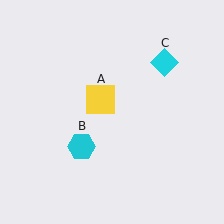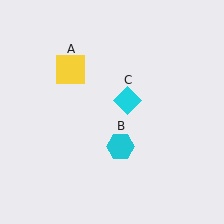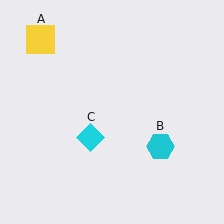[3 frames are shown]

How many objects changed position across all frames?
3 objects changed position: yellow square (object A), cyan hexagon (object B), cyan diamond (object C).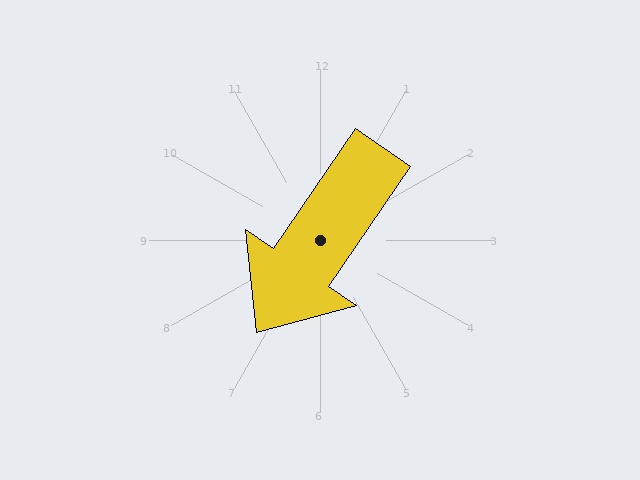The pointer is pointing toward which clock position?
Roughly 7 o'clock.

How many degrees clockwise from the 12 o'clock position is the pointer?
Approximately 214 degrees.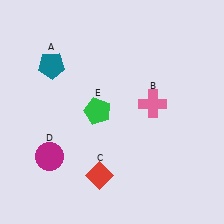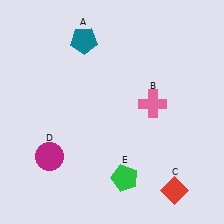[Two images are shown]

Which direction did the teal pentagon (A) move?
The teal pentagon (A) moved right.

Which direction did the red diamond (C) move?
The red diamond (C) moved right.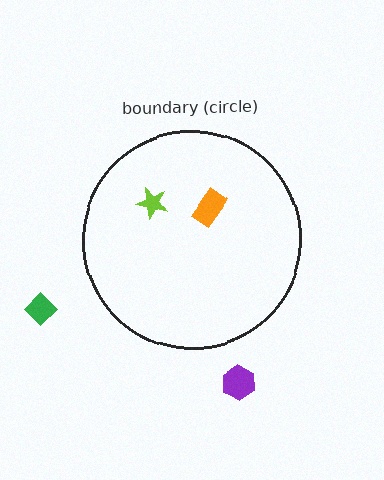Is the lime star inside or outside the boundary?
Inside.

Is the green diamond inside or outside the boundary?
Outside.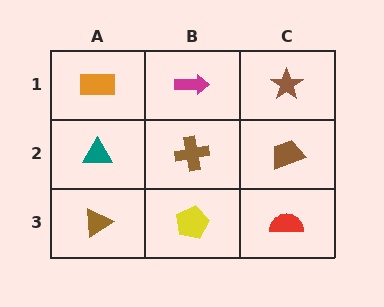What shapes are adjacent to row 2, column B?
A magenta arrow (row 1, column B), a yellow pentagon (row 3, column B), a teal triangle (row 2, column A), a brown trapezoid (row 2, column C).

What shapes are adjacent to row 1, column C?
A brown trapezoid (row 2, column C), a magenta arrow (row 1, column B).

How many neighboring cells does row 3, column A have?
2.